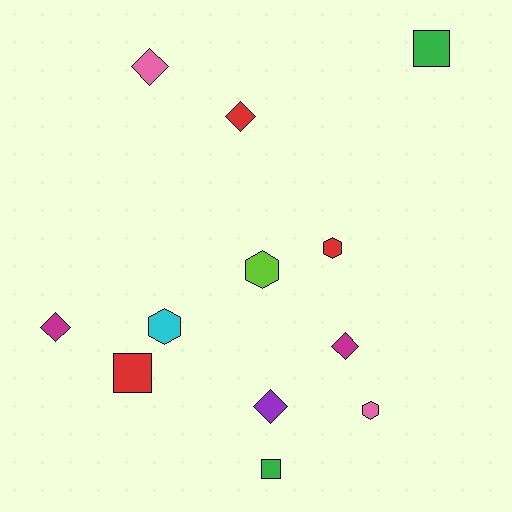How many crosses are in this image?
There are no crosses.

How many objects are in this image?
There are 12 objects.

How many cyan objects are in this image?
There is 1 cyan object.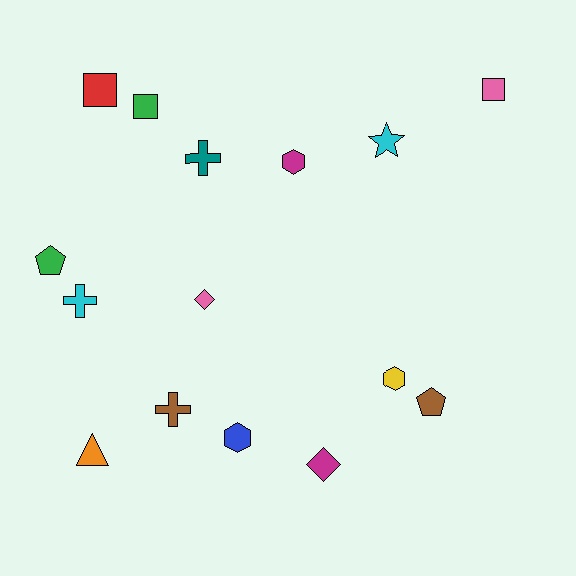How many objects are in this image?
There are 15 objects.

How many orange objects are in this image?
There is 1 orange object.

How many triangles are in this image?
There is 1 triangle.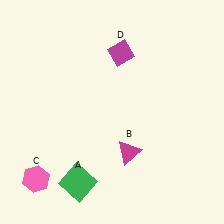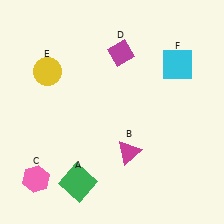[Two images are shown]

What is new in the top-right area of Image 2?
A cyan square (F) was added in the top-right area of Image 2.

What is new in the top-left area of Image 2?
A yellow circle (E) was added in the top-left area of Image 2.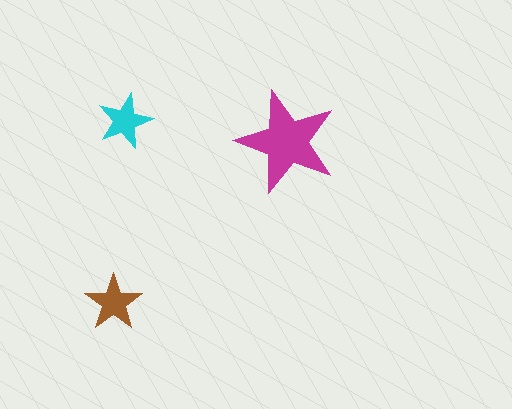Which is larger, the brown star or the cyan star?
The brown one.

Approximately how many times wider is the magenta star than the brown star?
About 2 times wider.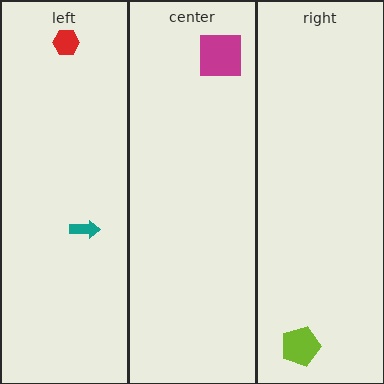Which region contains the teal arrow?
The left region.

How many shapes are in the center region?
1.